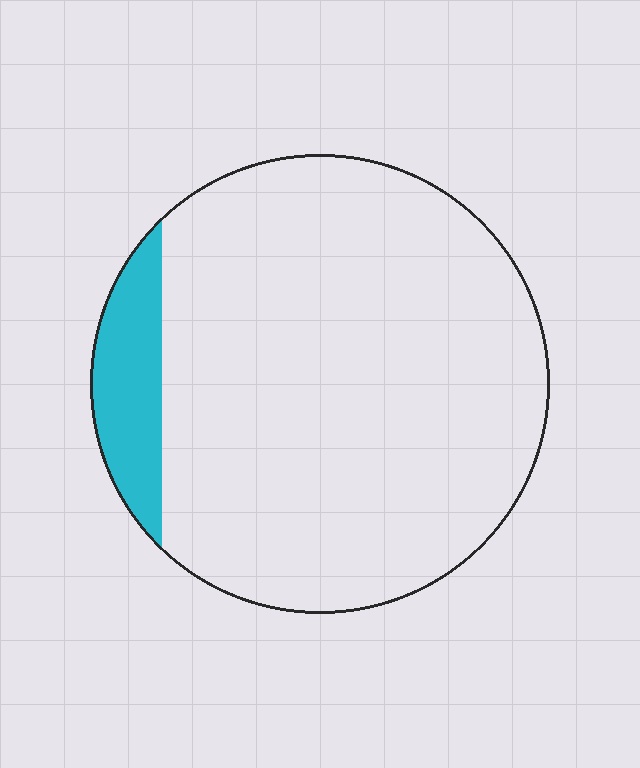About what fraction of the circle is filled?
About one tenth (1/10).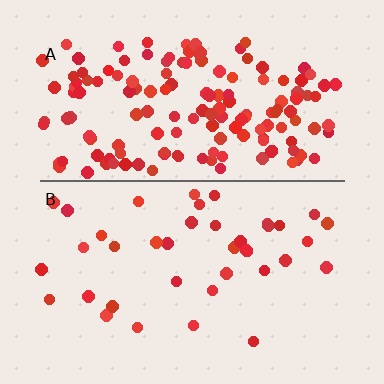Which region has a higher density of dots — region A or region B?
A (the top).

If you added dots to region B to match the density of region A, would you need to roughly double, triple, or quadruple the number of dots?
Approximately quadruple.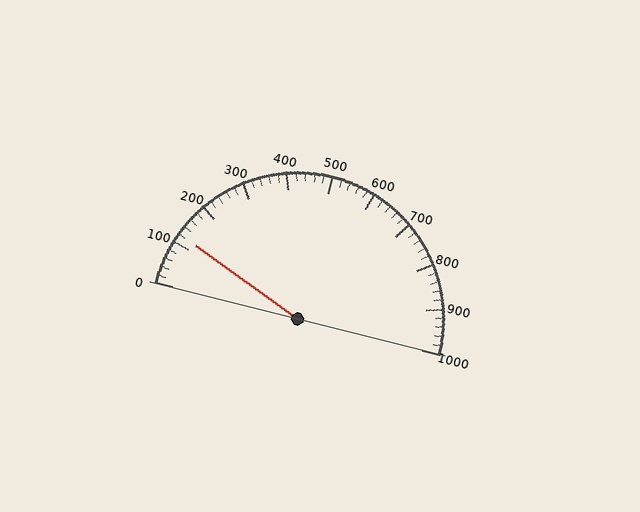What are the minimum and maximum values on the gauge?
The gauge ranges from 0 to 1000.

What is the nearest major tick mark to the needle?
The nearest major tick mark is 100.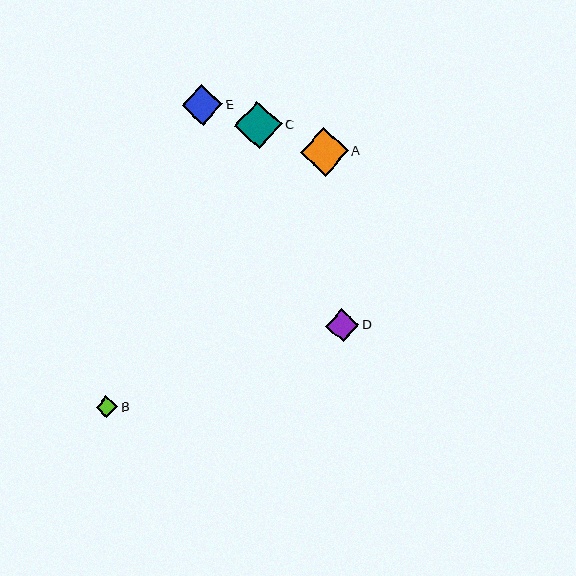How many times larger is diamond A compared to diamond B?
Diamond A is approximately 2.3 times the size of diamond B.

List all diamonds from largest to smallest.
From largest to smallest: A, C, E, D, B.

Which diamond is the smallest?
Diamond B is the smallest with a size of approximately 21 pixels.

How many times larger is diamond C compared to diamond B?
Diamond C is approximately 2.2 times the size of diamond B.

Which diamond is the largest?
Diamond A is the largest with a size of approximately 48 pixels.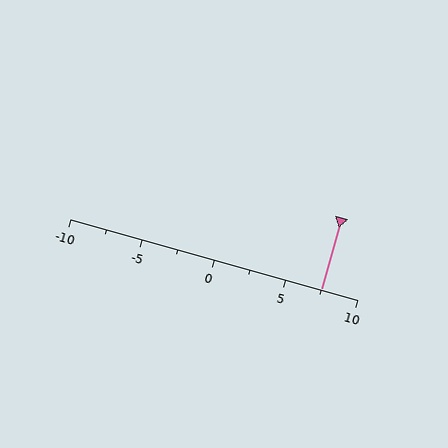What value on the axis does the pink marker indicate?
The marker indicates approximately 7.5.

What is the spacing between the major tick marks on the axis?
The major ticks are spaced 5 apart.